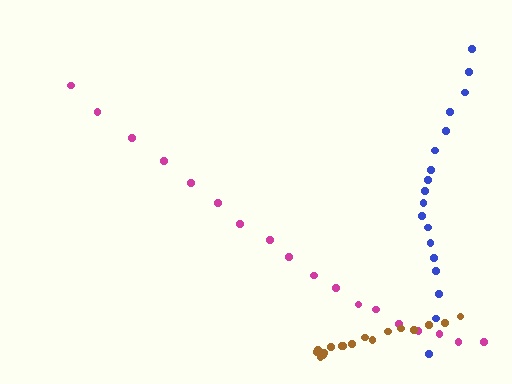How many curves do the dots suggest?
There are 3 distinct paths.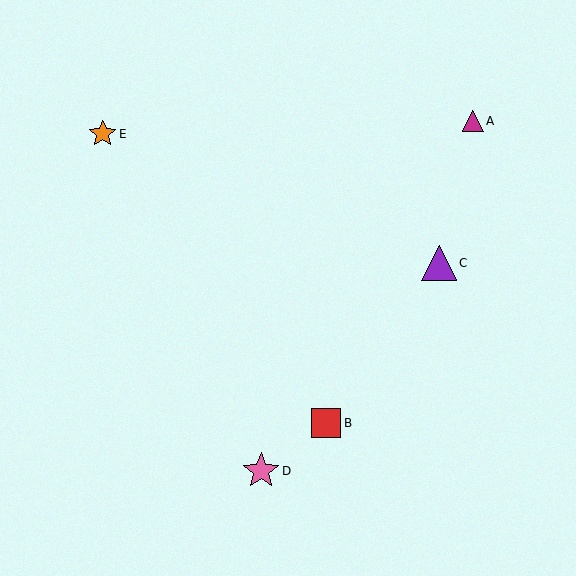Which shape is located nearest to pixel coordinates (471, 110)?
The magenta triangle (labeled A) at (473, 121) is nearest to that location.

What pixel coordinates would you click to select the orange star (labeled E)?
Click at (103, 134) to select the orange star E.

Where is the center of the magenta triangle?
The center of the magenta triangle is at (473, 121).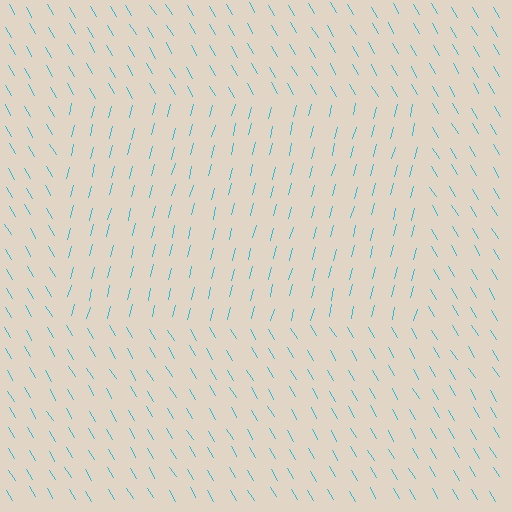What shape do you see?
I see a rectangle.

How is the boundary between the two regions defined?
The boundary is defined purely by a change in line orientation (approximately 45 degrees difference). All lines are the same color and thickness.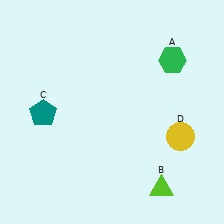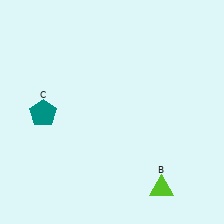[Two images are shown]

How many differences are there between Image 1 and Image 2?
There are 2 differences between the two images.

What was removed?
The green hexagon (A), the yellow circle (D) were removed in Image 2.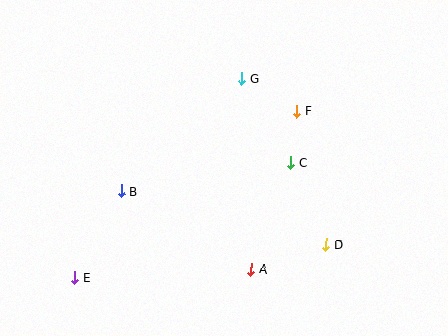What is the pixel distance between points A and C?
The distance between A and C is 114 pixels.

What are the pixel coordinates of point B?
Point B is at (121, 191).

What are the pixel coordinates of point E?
Point E is at (75, 277).